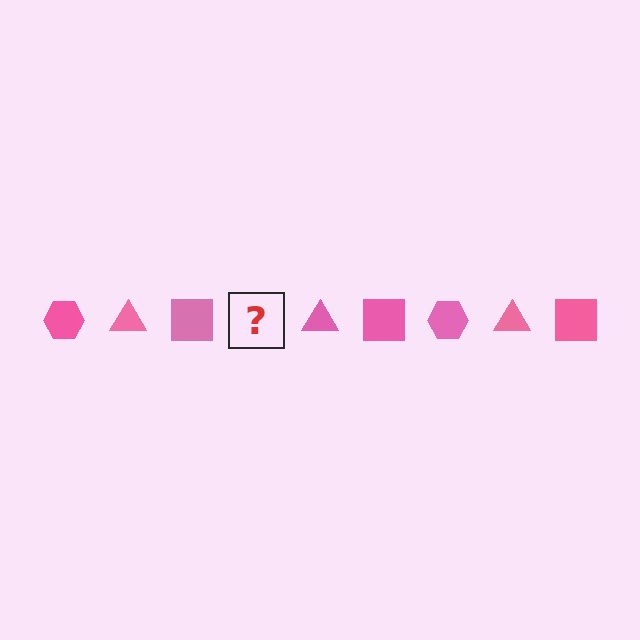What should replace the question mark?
The question mark should be replaced with a pink hexagon.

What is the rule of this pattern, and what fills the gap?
The rule is that the pattern cycles through hexagon, triangle, square shapes in pink. The gap should be filled with a pink hexagon.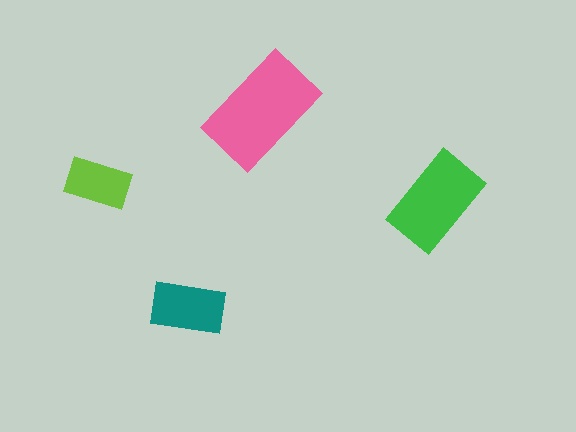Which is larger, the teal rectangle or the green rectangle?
The green one.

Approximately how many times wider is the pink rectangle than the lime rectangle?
About 2 times wider.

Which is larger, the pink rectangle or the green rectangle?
The pink one.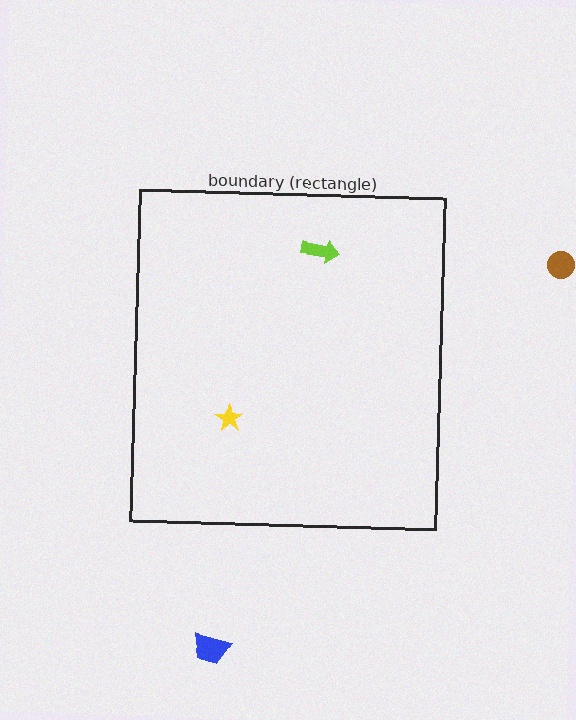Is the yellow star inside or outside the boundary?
Inside.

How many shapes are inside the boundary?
2 inside, 2 outside.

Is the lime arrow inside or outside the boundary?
Inside.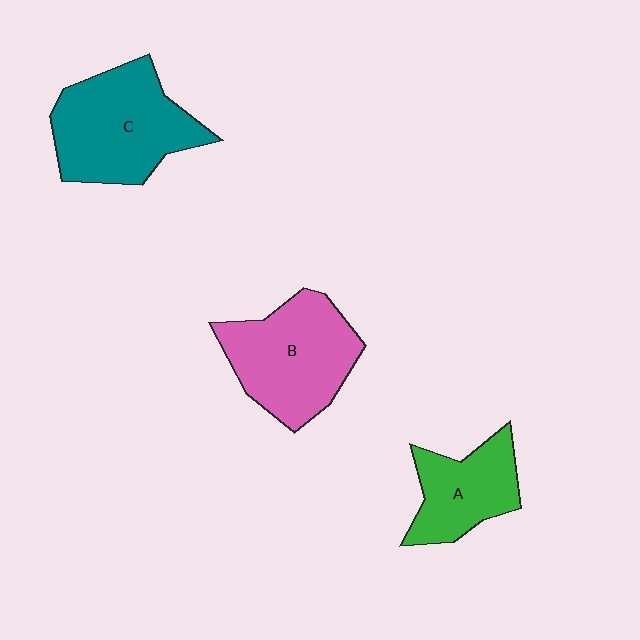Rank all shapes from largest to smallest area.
From largest to smallest: C (teal), B (pink), A (green).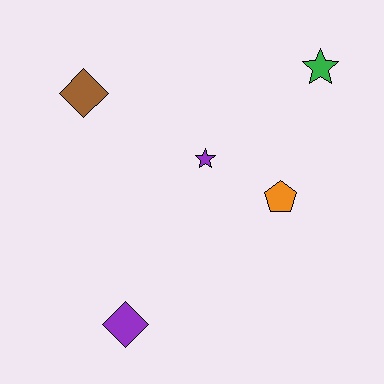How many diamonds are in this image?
There are 2 diamonds.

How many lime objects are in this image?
There are no lime objects.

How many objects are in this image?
There are 5 objects.